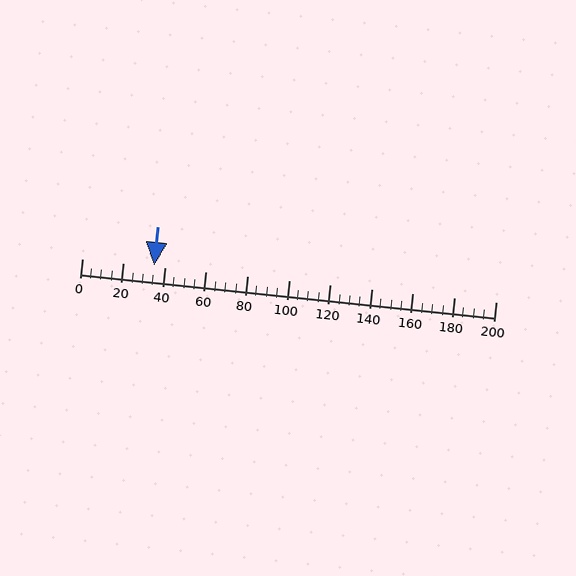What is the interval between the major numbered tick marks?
The major tick marks are spaced 20 units apart.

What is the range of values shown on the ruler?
The ruler shows values from 0 to 200.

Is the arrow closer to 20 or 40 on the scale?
The arrow is closer to 40.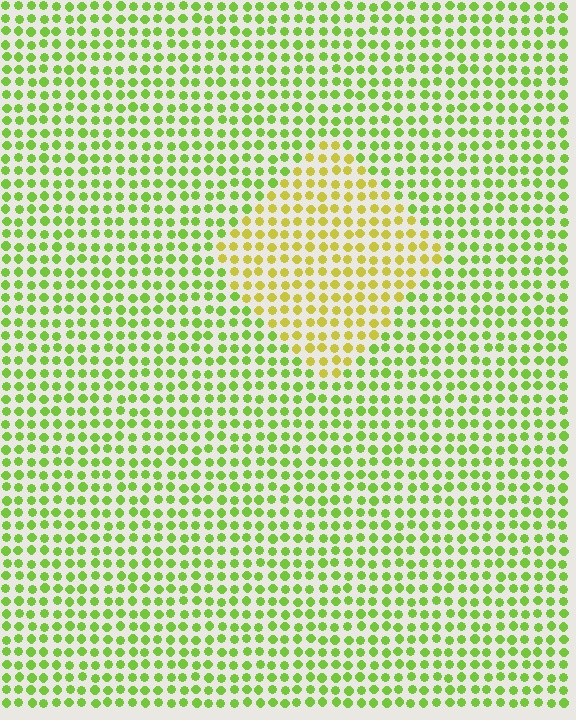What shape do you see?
I see a diamond.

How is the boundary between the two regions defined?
The boundary is defined purely by a slight shift in hue (about 37 degrees). Spacing, size, and orientation are identical on both sides.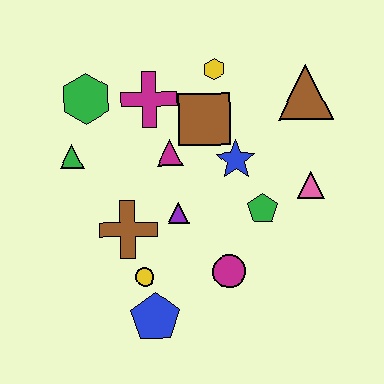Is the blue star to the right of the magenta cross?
Yes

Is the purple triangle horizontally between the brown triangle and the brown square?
No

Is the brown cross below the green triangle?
Yes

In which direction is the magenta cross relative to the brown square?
The magenta cross is to the left of the brown square.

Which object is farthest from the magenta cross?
The blue pentagon is farthest from the magenta cross.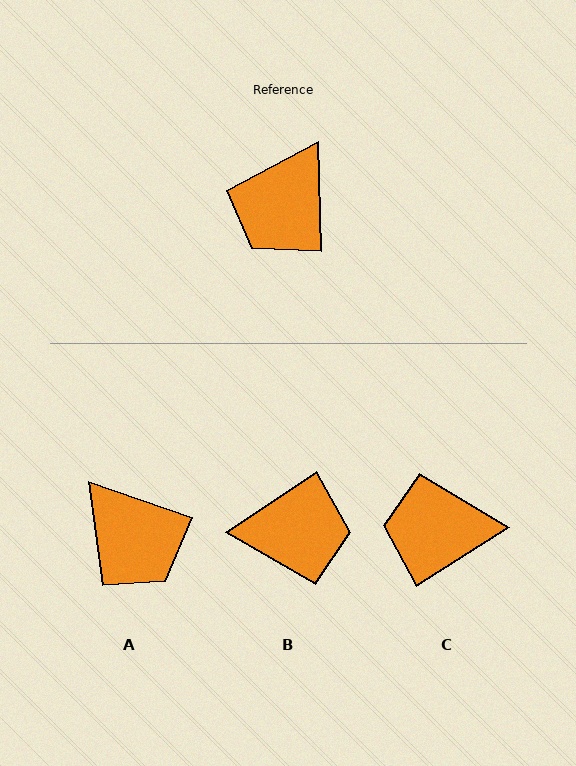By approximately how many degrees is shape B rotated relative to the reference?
Approximately 122 degrees counter-clockwise.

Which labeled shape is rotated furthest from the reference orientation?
B, about 122 degrees away.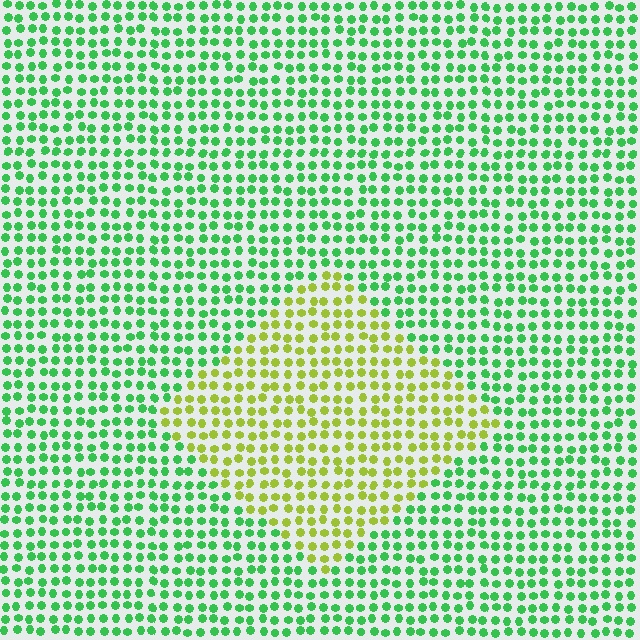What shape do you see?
I see a diamond.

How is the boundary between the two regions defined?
The boundary is defined purely by a slight shift in hue (about 55 degrees). Spacing, size, and orientation are identical on both sides.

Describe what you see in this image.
The image is filled with small green elements in a uniform arrangement. A diamond-shaped region is visible where the elements are tinted to a slightly different hue, forming a subtle color boundary.